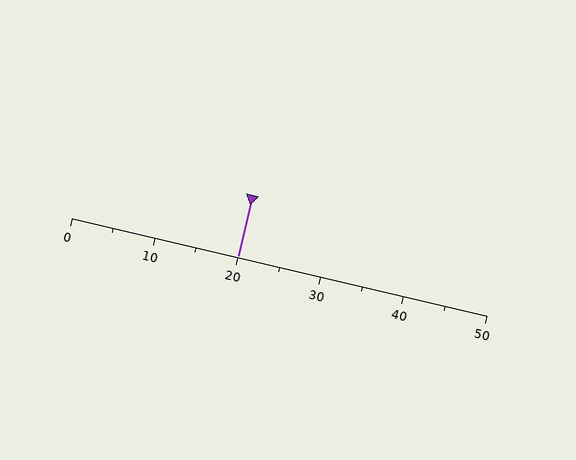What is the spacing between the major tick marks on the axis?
The major ticks are spaced 10 apart.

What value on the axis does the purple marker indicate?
The marker indicates approximately 20.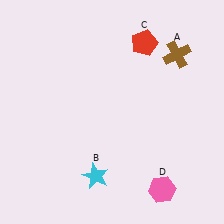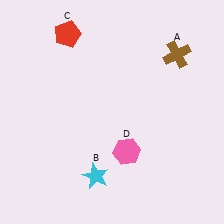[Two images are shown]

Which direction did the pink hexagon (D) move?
The pink hexagon (D) moved up.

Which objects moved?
The objects that moved are: the red pentagon (C), the pink hexagon (D).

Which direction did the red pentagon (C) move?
The red pentagon (C) moved left.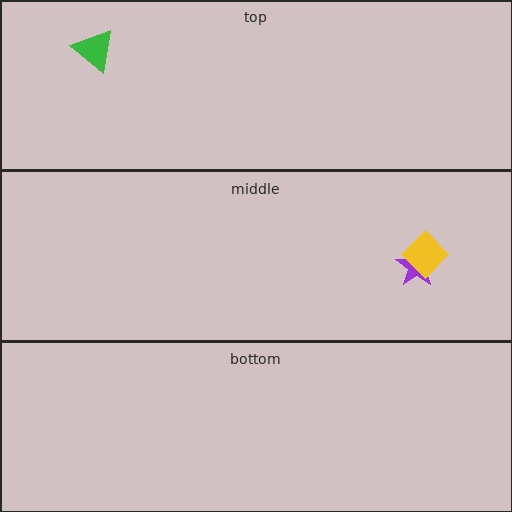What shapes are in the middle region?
The purple star, the yellow diamond.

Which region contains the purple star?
The middle region.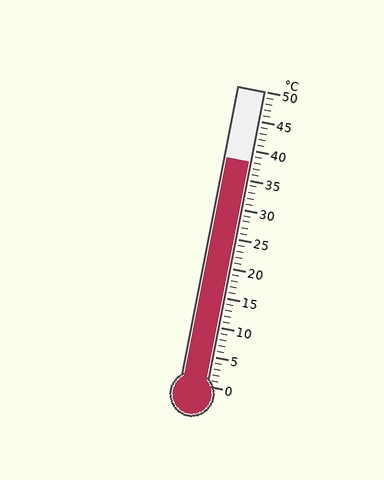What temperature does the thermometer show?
The thermometer shows approximately 38°C.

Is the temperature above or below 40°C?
The temperature is below 40°C.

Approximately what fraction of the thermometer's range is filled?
The thermometer is filled to approximately 75% of its range.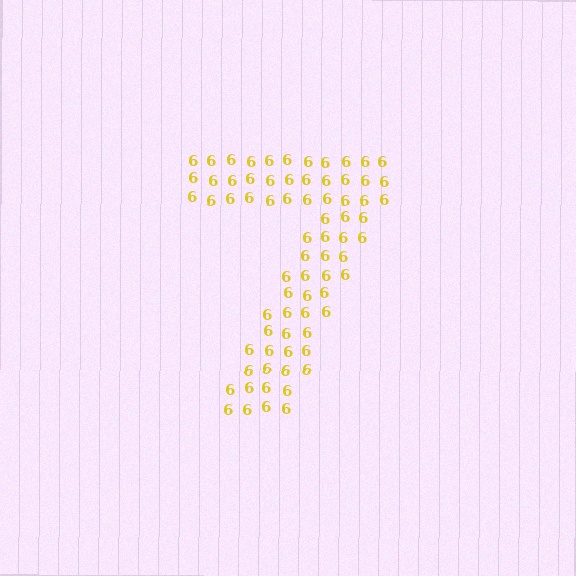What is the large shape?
The large shape is the digit 7.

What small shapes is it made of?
It is made of small digit 6's.